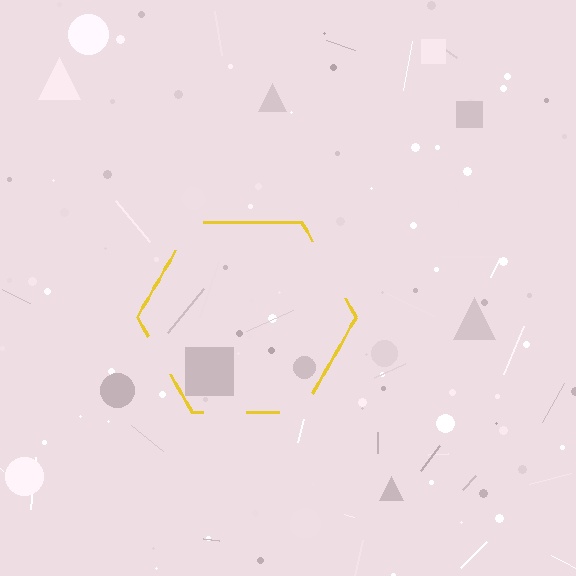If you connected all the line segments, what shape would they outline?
They would outline a hexagon.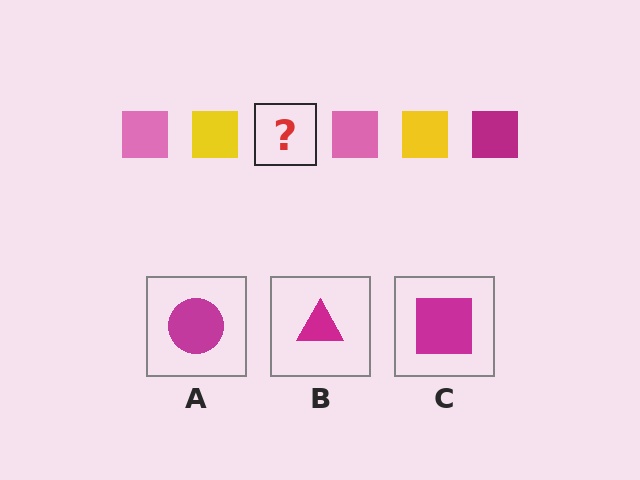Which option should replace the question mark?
Option C.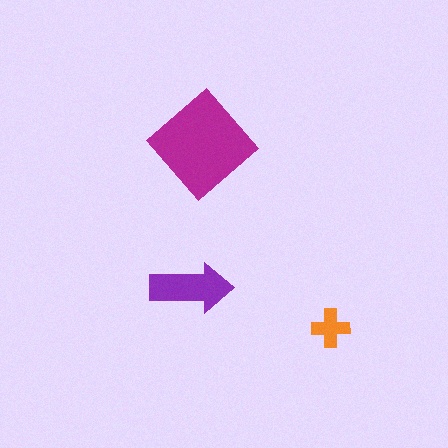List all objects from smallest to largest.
The orange cross, the purple arrow, the magenta diamond.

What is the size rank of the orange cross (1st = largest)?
3rd.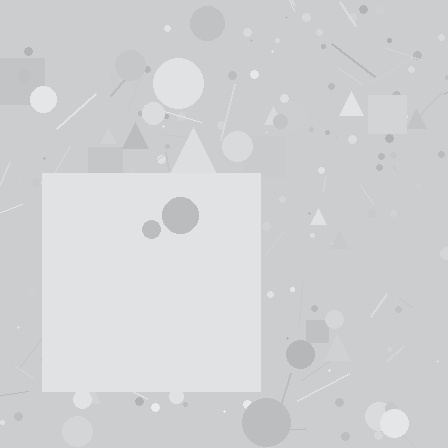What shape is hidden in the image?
A square is hidden in the image.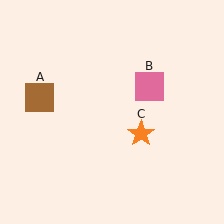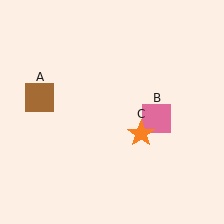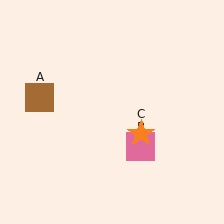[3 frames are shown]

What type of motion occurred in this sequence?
The pink square (object B) rotated clockwise around the center of the scene.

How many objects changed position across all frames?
1 object changed position: pink square (object B).